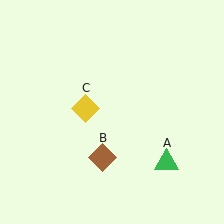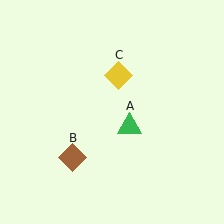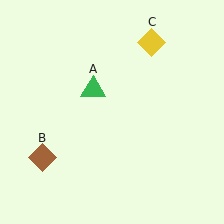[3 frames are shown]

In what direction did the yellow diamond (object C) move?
The yellow diamond (object C) moved up and to the right.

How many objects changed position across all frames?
3 objects changed position: green triangle (object A), brown diamond (object B), yellow diamond (object C).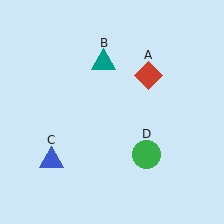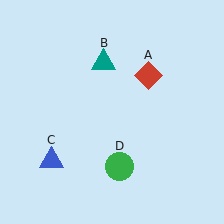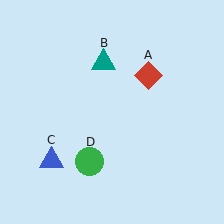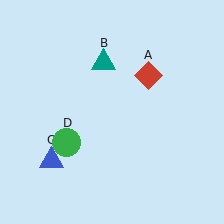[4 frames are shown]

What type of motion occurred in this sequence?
The green circle (object D) rotated clockwise around the center of the scene.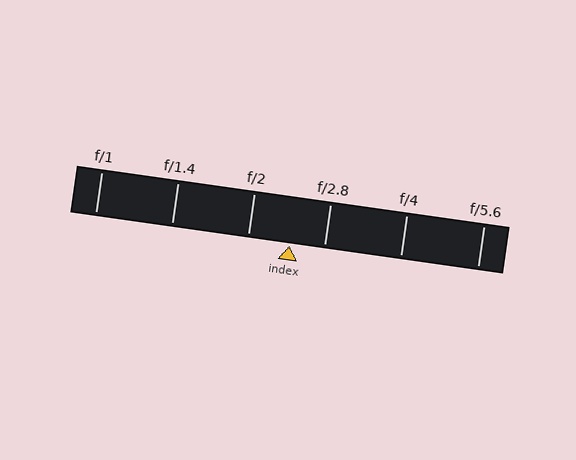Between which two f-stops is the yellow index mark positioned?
The index mark is between f/2 and f/2.8.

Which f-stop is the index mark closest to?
The index mark is closest to f/2.8.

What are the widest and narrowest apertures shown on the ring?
The widest aperture shown is f/1 and the narrowest is f/5.6.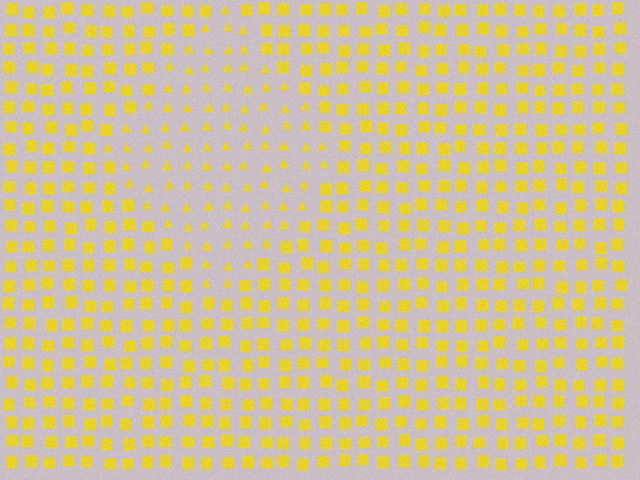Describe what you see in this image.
The image is filled with small yellow elements arranged in a uniform grid. A diamond-shaped region contains triangles, while the surrounding area contains squares. The boundary is defined purely by the change in element shape.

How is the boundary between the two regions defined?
The boundary is defined by a change in element shape: triangles inside vs. squares outside. All elements share the same color and spacing.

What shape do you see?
I see a diamond.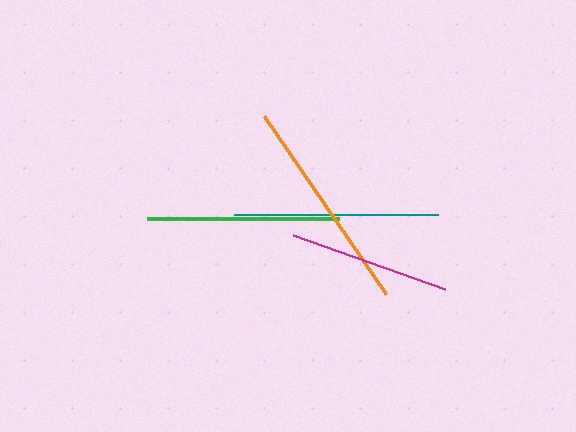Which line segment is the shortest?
The magenta line is the shortest at approximately 162 pixels.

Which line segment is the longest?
The orange line is the longest at approximately 216 pixels.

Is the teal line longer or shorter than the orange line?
The orange line is longer than the teal line.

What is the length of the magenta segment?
The magenta segment is approximately 162 pixels long.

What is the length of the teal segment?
The teal segment is approximately 204 pixels long.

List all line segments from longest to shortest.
From longest to shortest: orange, teal, green, magenta.